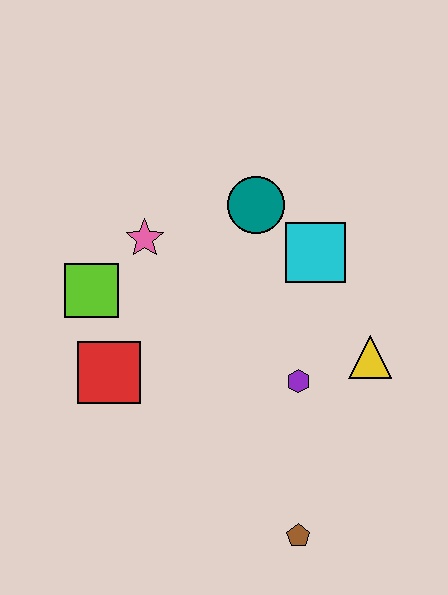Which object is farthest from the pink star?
The brown pentagon is farthest from the pink star.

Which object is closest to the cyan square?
The teal circle is closest to the cyan square.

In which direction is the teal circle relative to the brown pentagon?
The teal circle is above the brown pentagon.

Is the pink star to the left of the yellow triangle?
Yes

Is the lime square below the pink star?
Yes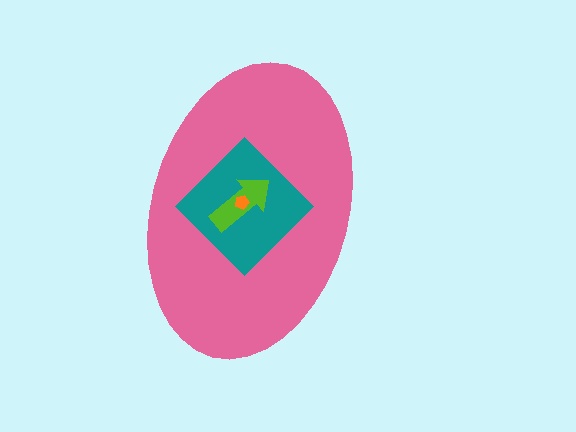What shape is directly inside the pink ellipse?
The teal diamond.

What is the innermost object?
The orange pentagon.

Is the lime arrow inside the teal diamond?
Yes.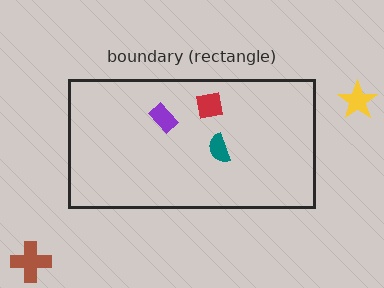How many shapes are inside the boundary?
3 inside, 2 outside.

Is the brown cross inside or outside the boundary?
Outside.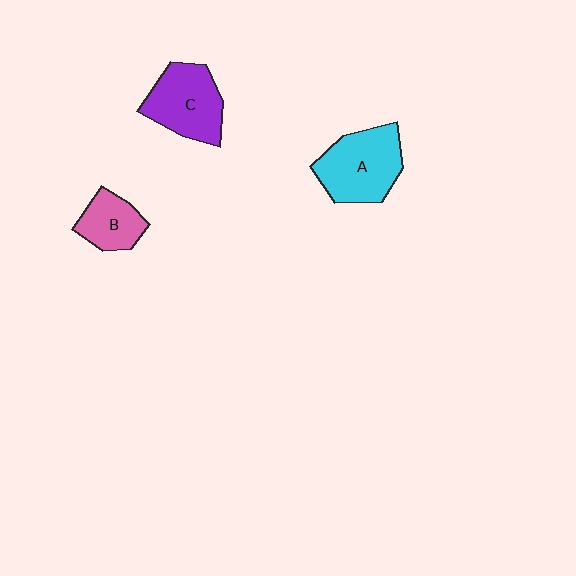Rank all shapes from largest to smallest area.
From largest to smallest: A (cyan), C (purple), B (pink).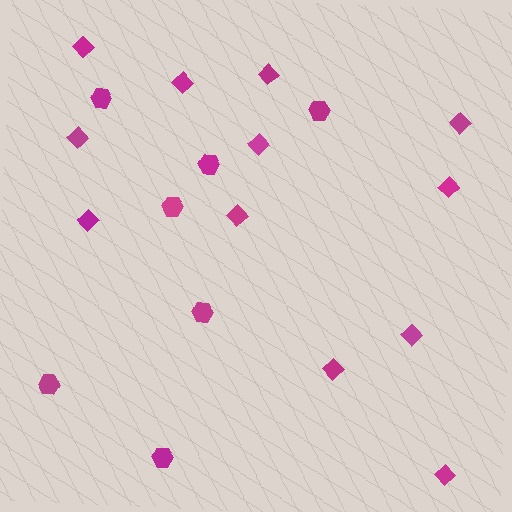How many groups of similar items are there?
There are 2 groups: one group of hexagons (7) and one group of diamonds (12).